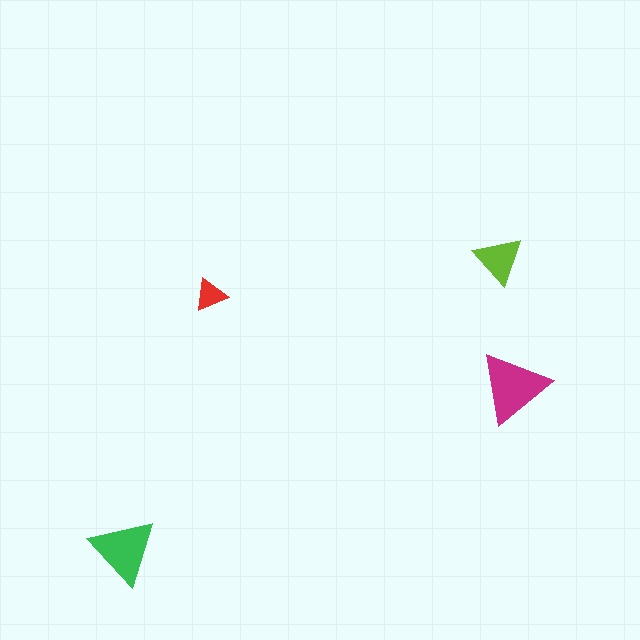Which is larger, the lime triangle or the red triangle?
The lime one.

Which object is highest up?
The lime triangle is topmost.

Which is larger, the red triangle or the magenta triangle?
The magenta one.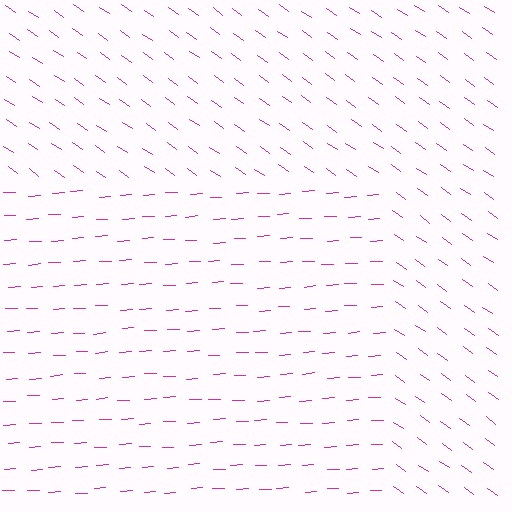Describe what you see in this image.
The image is filled with small magenta line segments. A rectangle region in the image has lines oriented differently from the surrounding lines, creating a visible texture boundary.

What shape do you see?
I see a rectangle.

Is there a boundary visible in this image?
Yes, there is a texture boundary formed by a change in line orientation.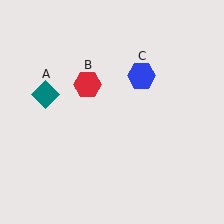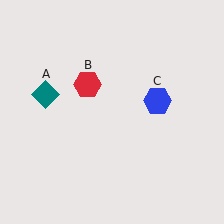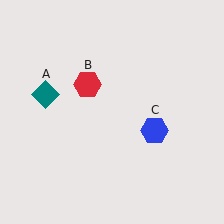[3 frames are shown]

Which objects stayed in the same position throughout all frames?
Teal diamond (object A) and red hexagon (object B) remained stationary.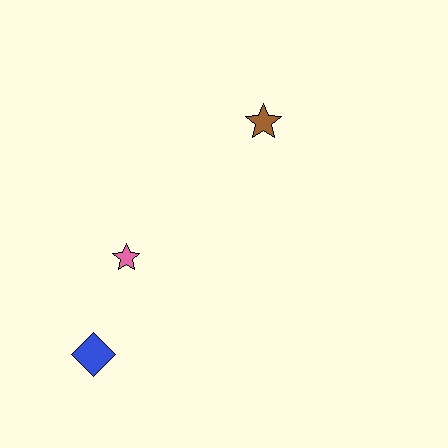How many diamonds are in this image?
There is 1 diamond.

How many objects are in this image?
There are 3 objects.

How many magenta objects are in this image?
There are no magenta objects.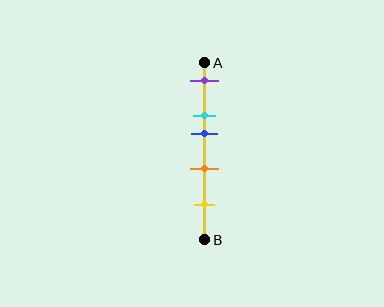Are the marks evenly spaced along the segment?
No, the marks are not evenly spaced.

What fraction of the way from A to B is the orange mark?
The orange mark is approximately 60% (0.6) of the way from A to B.